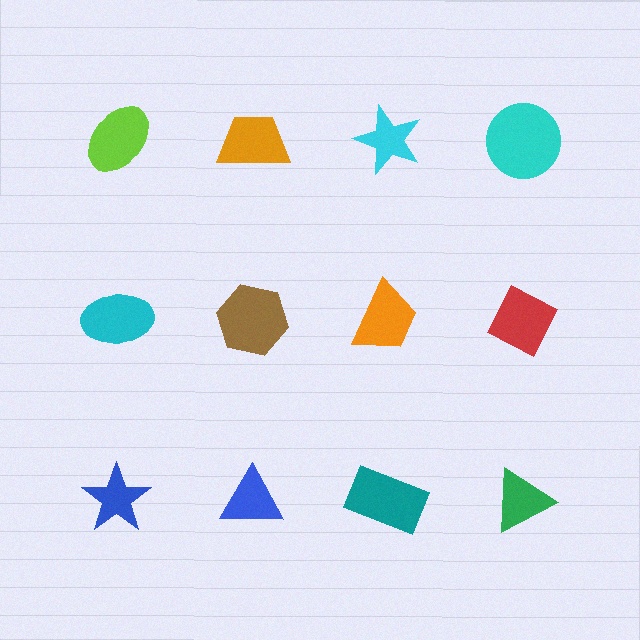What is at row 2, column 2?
A brown hexagon.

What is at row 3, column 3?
A teal rectangle.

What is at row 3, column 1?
A blue star.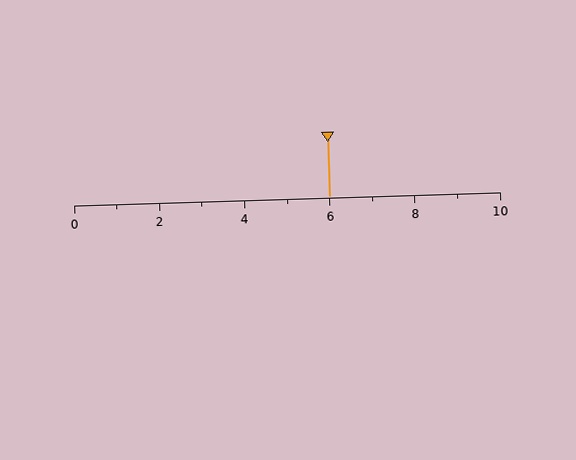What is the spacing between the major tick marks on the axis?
The major ticks are spaced 2 apart.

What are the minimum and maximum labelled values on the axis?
The axis runs from 0 to 10.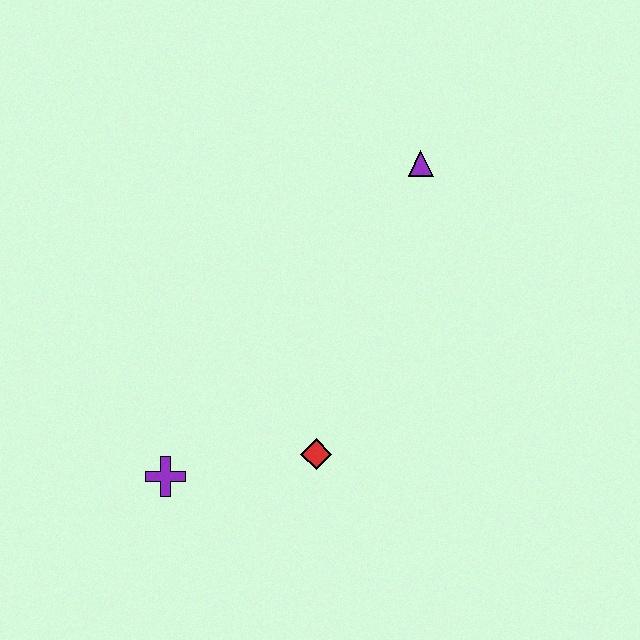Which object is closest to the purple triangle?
The red diamond is closest to the purple triangle.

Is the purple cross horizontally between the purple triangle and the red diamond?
No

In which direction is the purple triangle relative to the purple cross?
The purple triangle is above the purple cross.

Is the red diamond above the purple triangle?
No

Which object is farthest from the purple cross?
The purple triangle is farthest from the purple cross.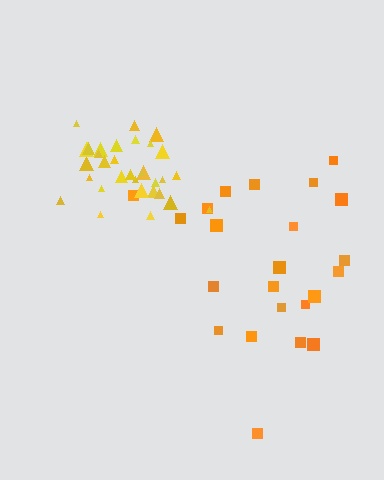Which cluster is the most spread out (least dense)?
Orange.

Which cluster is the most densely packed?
Yellow.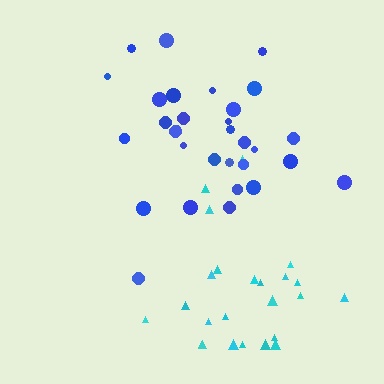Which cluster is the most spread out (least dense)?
Cyan.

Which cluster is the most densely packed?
Blue.